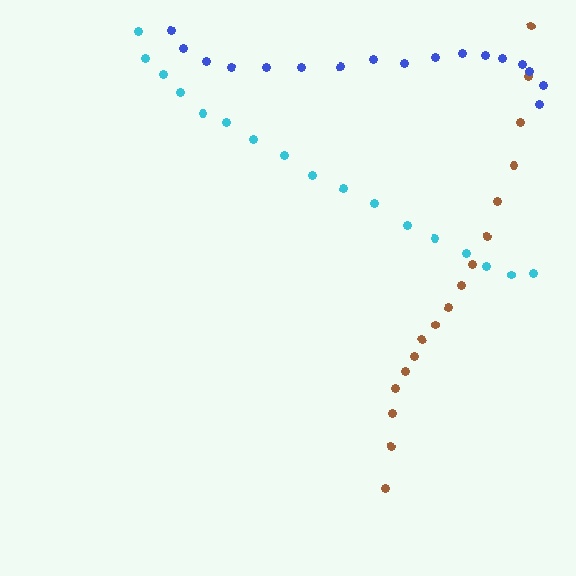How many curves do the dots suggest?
There are 3 distinct paths.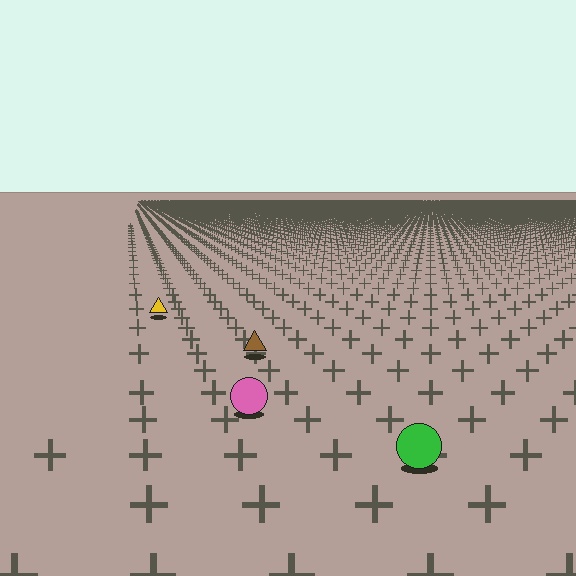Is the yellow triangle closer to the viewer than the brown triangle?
No. The brown triangle is closer — you can tell from the texture gradient: the ground texture is coarser near it.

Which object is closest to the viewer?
The green circle is closest. The texture marks near it are larger and more spread out.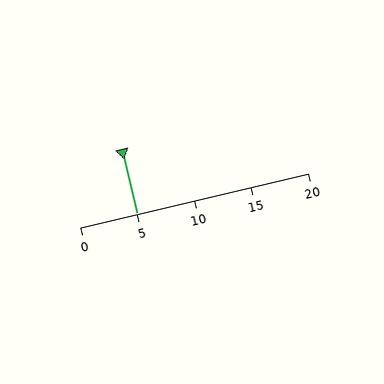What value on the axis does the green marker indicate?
The marker indicates approximately 5.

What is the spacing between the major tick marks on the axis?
The major ticks are spaced 5 apart.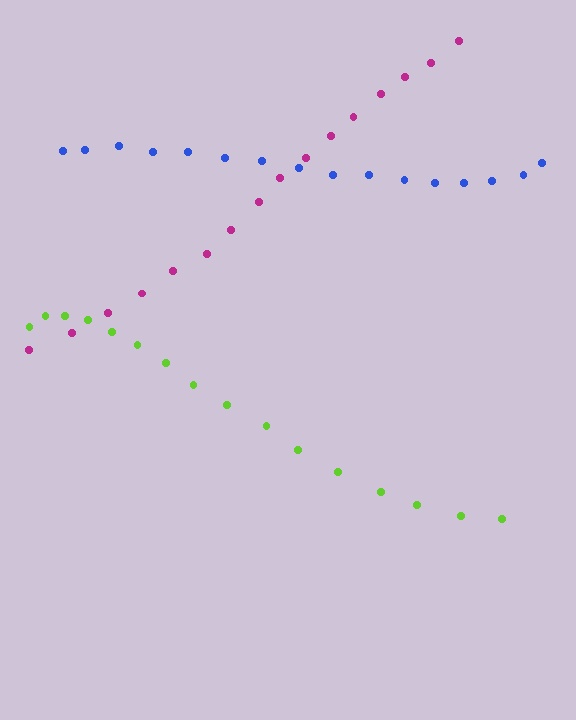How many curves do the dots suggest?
There are 3 distinct paths.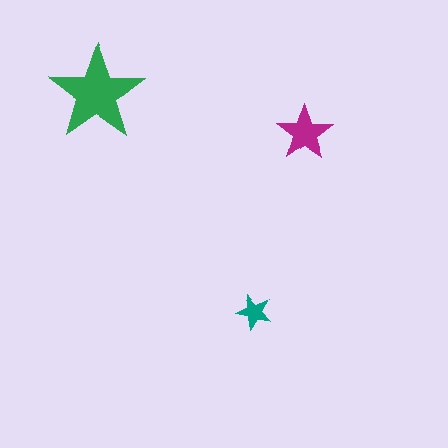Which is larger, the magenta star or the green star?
The green one.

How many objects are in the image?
There are 3 objects in the image.